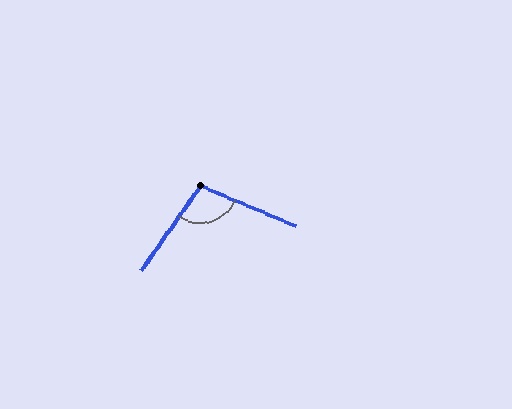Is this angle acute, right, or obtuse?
It is obtuse.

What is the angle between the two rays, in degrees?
Approximately 102 degrees.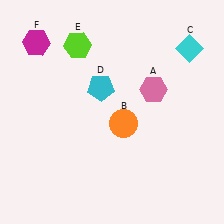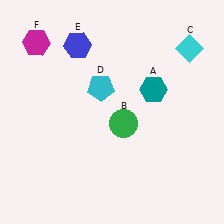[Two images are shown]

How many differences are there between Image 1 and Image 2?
There are 3 differences between the two images.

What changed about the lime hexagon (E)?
In Image 1, E is lime. In Image 2, it changed to blue.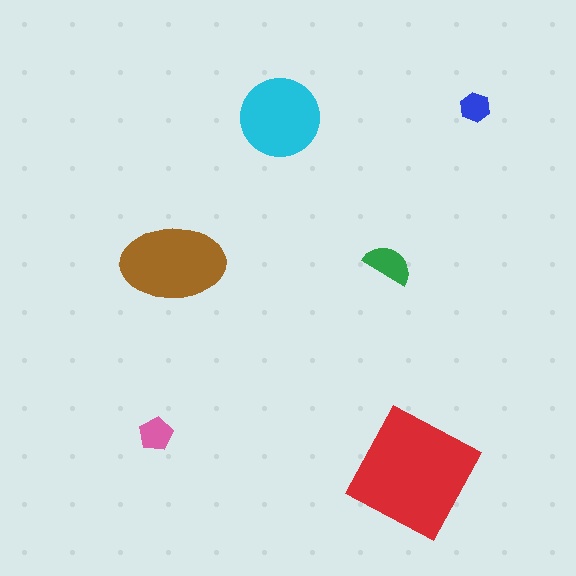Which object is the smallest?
The blue hexagon.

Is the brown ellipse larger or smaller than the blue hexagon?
Larger.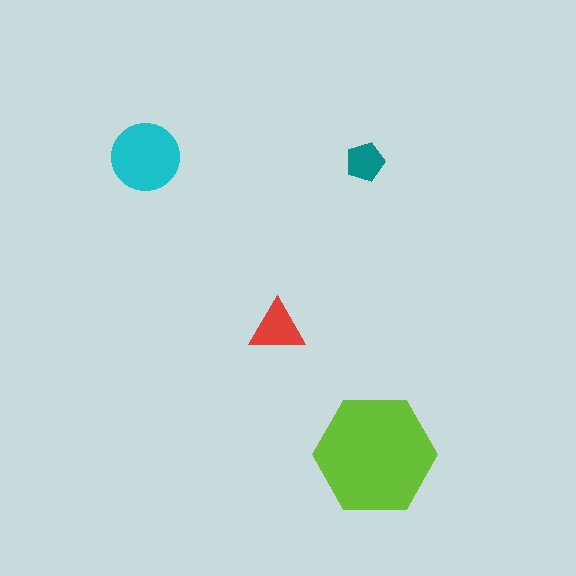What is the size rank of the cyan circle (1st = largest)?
2nd.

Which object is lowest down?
The lime hexagon is bottommost.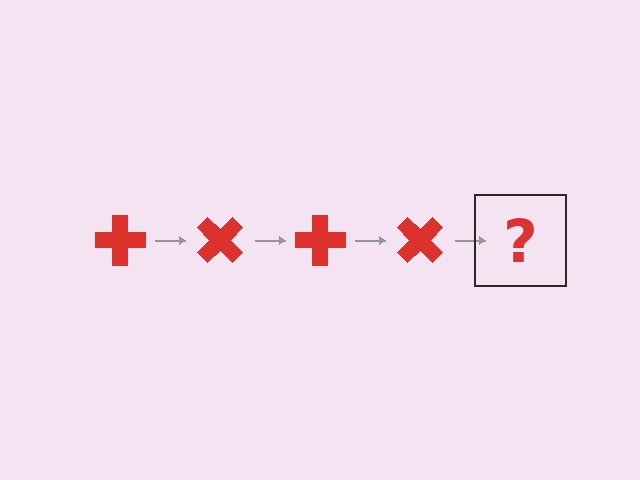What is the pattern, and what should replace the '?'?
The pattern is that the cross rotates 45 degrees each step. The '?' should be a red cross rotated 180 degrees.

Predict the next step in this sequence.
The next step is a red cross rotated 180 degrees.